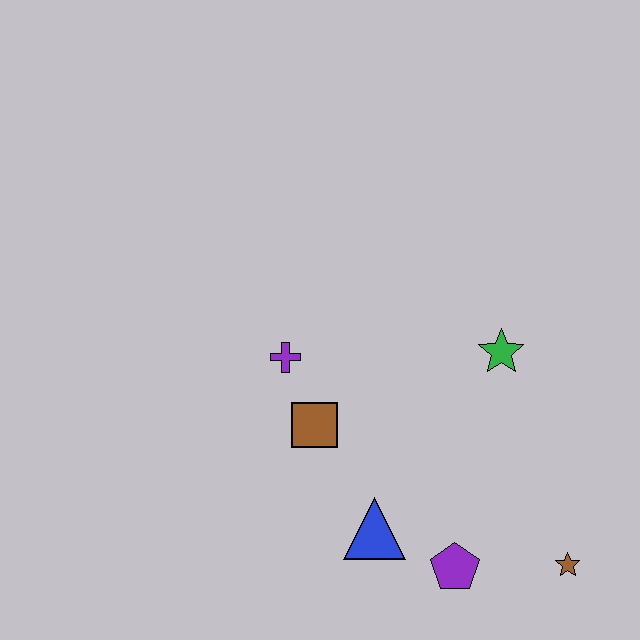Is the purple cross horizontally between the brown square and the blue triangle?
No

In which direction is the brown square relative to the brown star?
The brown square is to the left of the brown star.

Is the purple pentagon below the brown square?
Yes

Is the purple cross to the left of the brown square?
Yes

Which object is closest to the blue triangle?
The purple pentagon is closest to the blue triangle.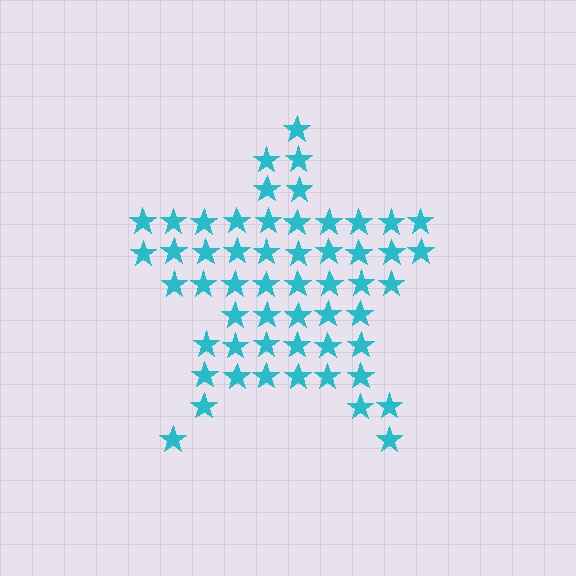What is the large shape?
The large shape is a star.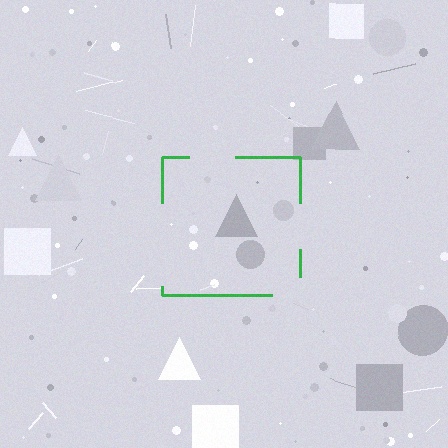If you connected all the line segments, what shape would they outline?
They would outline a square.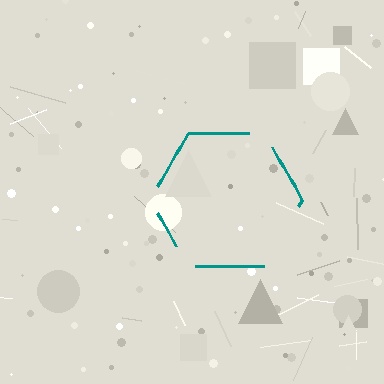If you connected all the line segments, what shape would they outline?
They would outline a hexagon.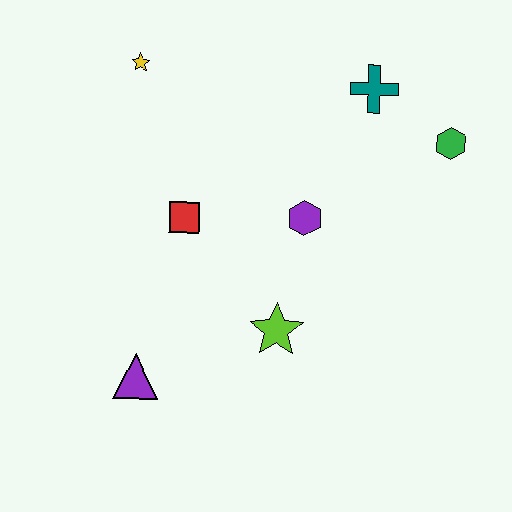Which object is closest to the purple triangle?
The lime star is closest to the purple triangle.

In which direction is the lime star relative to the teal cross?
The lime star is below the teal cross.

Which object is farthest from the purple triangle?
The green hexagon is farthest from the purple triangle.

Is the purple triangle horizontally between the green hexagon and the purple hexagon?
No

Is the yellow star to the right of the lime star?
No